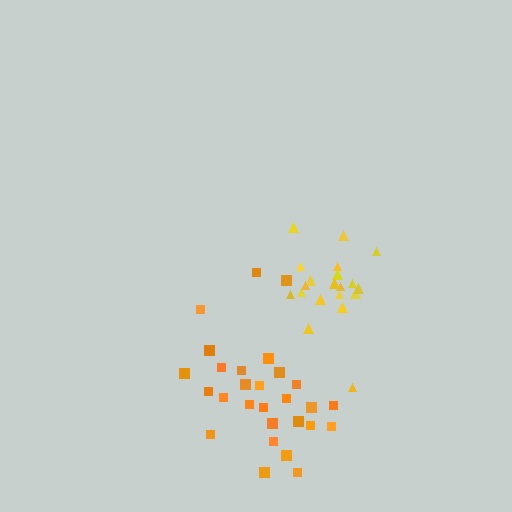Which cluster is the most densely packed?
Orange.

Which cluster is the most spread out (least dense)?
Yellow.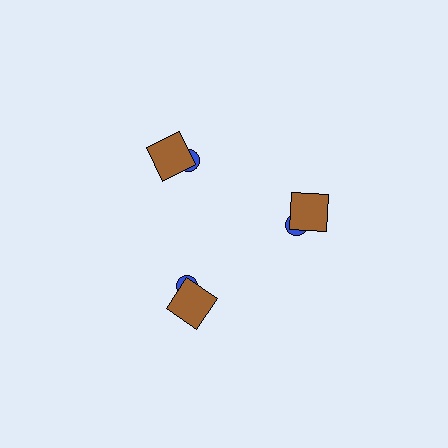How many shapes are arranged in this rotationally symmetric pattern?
There are 6 shapes, arranged in 3 groups of 2.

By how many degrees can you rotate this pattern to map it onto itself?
The pattern maps onto itself every 120 degrees of rotation.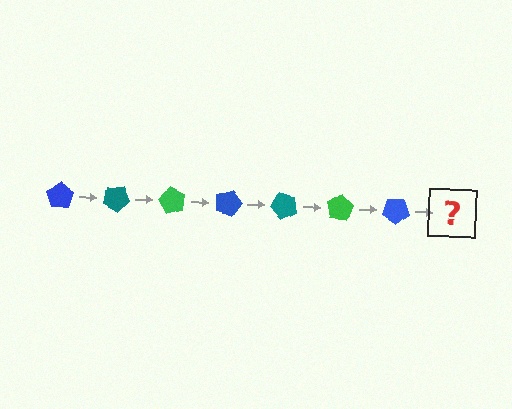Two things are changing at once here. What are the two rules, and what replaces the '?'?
The two rules are that it rotates 30 degrees each step and the color cycles through blue, teal, and green. The '?' should be a teal pentagon, rotated 210 degrees from the start.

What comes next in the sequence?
The next element should be a teal pentagon, rotated 210 degrees from the start.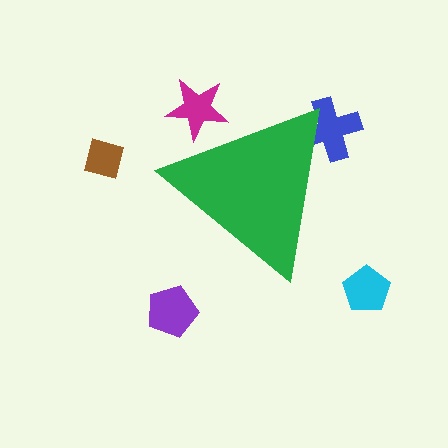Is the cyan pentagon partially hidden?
No, the cyan pentagon is fully visible.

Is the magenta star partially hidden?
Yes, the magenta star is partially hidden behind the green triangle.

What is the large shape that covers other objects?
A green triangle.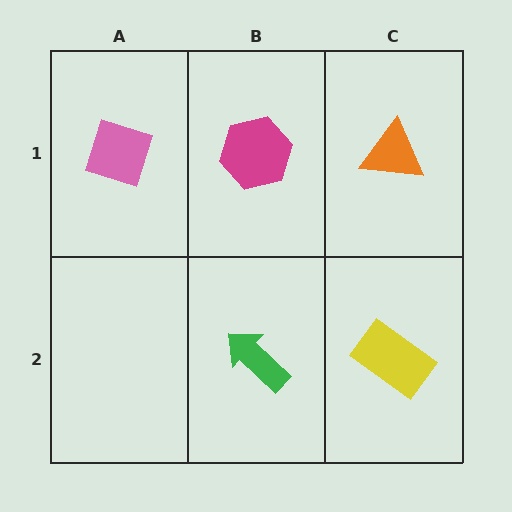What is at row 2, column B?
A green arrow.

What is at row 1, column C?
An orange triangle.